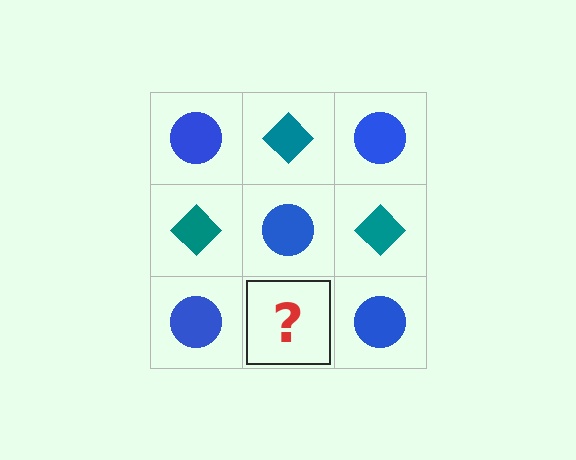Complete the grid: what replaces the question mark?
The question mark should be replaced with a teal diamond.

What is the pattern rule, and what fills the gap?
The rule is that it alternates blue circle and teal diamond in a checkerboard pattern. The gap should be filled with a teal diamond.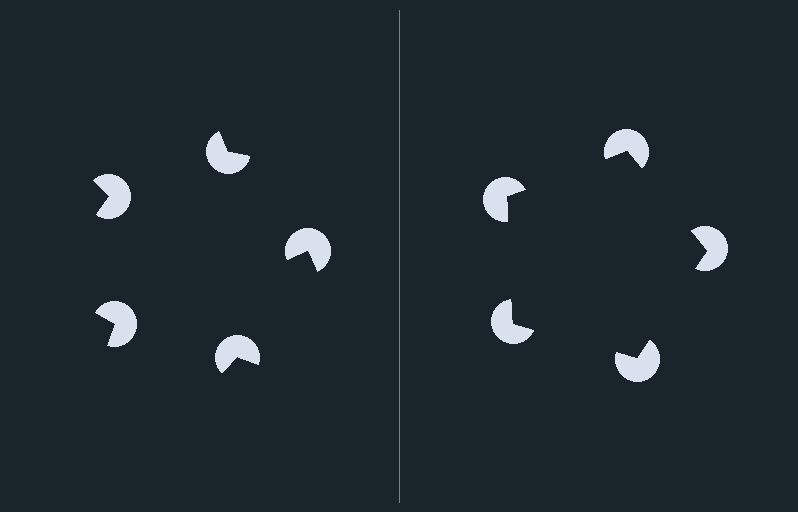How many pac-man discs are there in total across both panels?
10 — 5 on each side.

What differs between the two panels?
The pac-man discs are positioned identically on both sides; only the wedge orientations differ. On the right they align to a pentagon; on the left they are misaligned.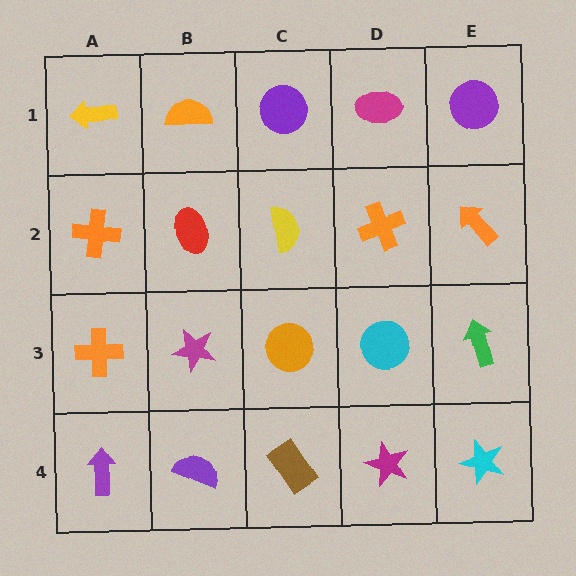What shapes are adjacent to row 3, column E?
An orange arrow (row 2, column E), a cyan star (row 4, column E), a cyan circle (row 3, column D).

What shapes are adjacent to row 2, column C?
A purple circle (row 1, column C), an orange circle (row 3, column C), a red ellipse (row 2, column B), an orange cross (row 2, column D).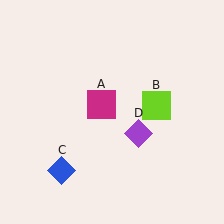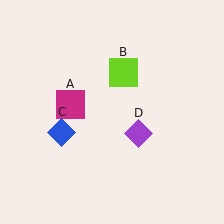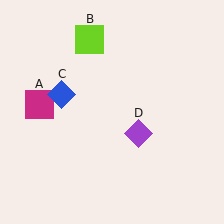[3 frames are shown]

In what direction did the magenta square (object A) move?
The magenta square (object A) moved left.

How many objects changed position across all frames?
3 objects changed position: magenta square (object A), lime square (object B), blue diamond (object C).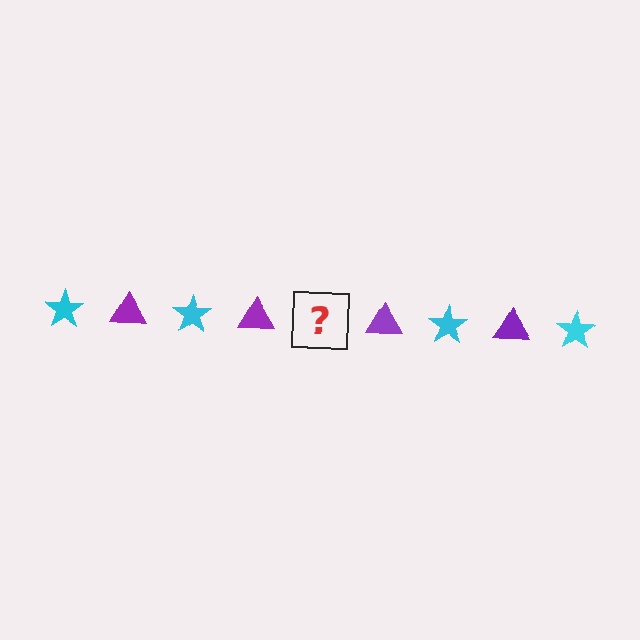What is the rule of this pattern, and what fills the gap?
The rule is that the pattern alternates between cyan star and purple triangle. The gap should be filled with a cyan star.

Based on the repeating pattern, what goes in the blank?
The blank should be a cyan star.